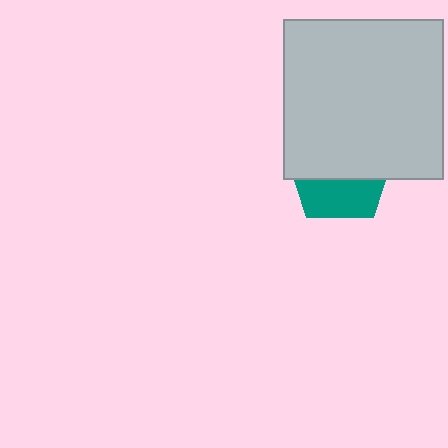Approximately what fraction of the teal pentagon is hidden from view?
Roughly 62% of the teal pentagon is hidden behind the light gray square.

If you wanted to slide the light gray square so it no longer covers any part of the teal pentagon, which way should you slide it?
Slide it up — that is the most direct way to separate the two shapes.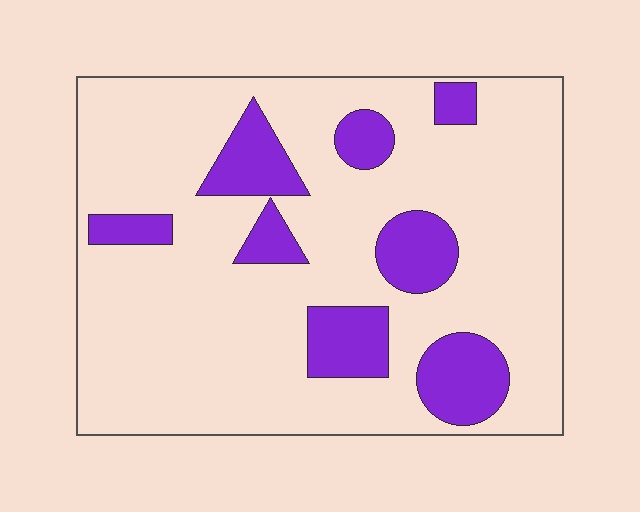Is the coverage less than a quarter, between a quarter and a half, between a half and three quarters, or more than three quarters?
Less than a quarter.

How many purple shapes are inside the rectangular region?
8.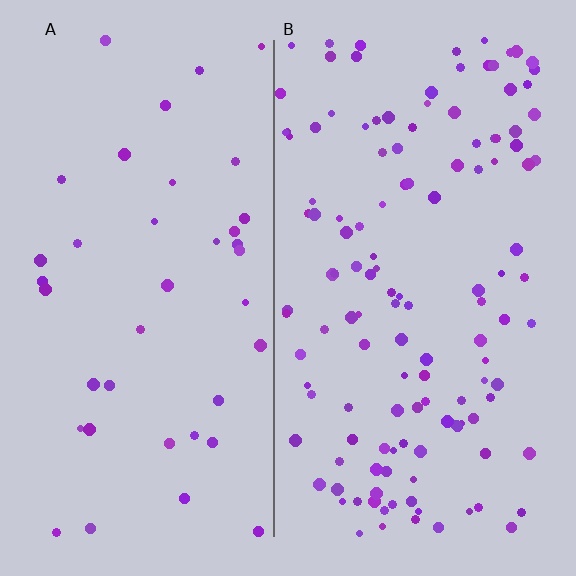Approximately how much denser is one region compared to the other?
Approximately 3.3× — region B over region A.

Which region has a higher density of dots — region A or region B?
B (the right).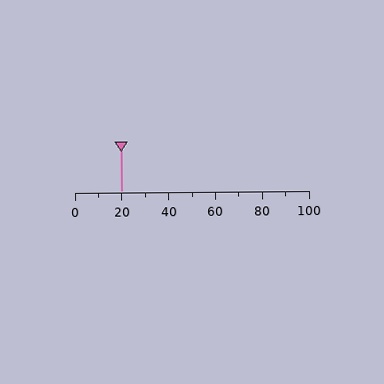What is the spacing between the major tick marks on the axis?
The major ticks are spaced 20 apart.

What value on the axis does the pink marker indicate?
The marker indicates approximately 20.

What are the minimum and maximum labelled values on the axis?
The axis runs from 0 to 100.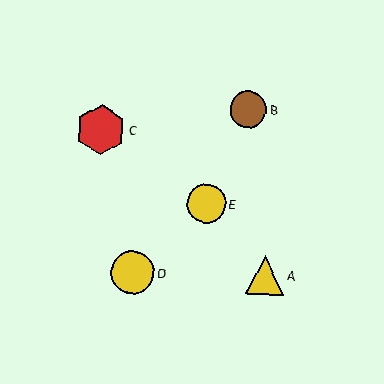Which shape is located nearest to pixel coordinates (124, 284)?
The yellow circle (labeled D) at (132, 273) is nearest to that location.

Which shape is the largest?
The red hexagon (labeled C) is the largest.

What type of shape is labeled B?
Shape B is a brown circle.